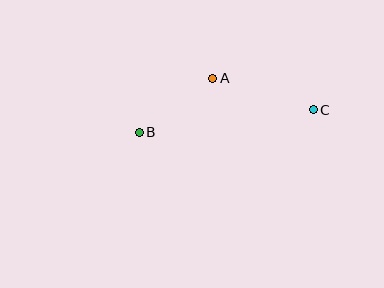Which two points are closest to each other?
Points A and B are closest to each other.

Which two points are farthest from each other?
Points B and C are farthest from each other.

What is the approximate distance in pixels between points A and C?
The distance between A and C is approximately 105 pixels.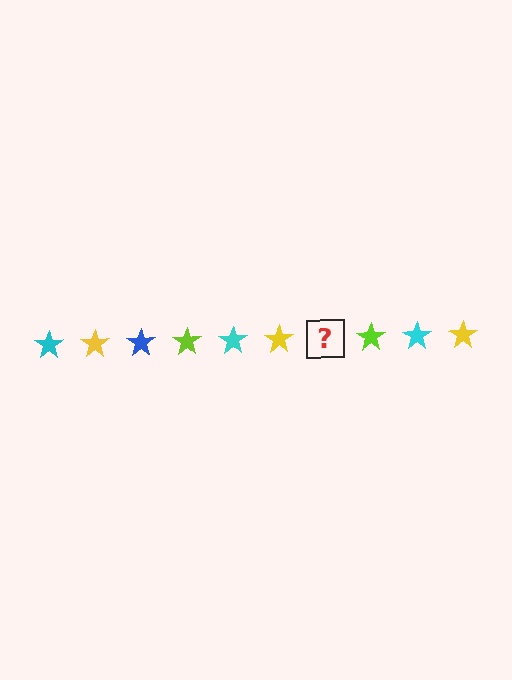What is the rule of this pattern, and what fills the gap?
The rule is that the pattern cycles through cyan, yellow, blue, lime stars. The gap should be filled with a blue star.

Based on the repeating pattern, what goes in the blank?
The blank should be a blue star.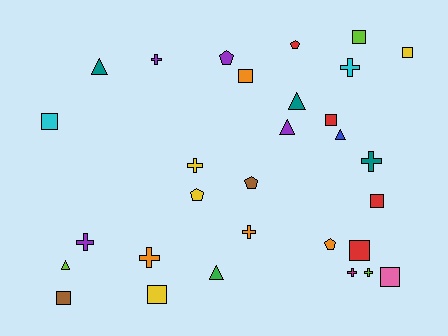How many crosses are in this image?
There are 9 crosses.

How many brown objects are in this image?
There are 2 brown objects.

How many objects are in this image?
There are 30 objects.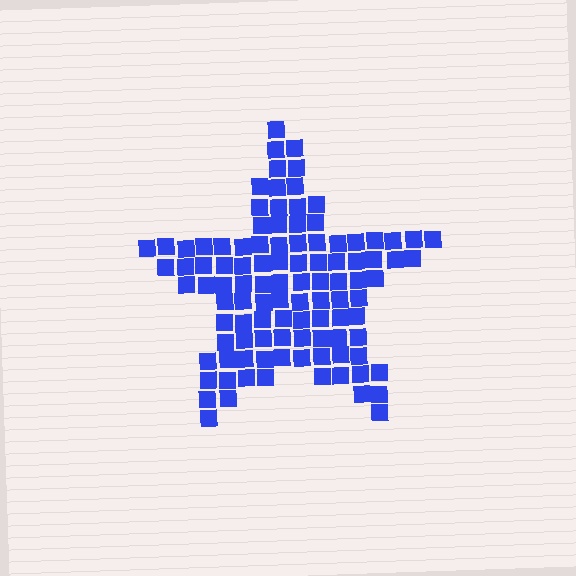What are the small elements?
The small elements are squares.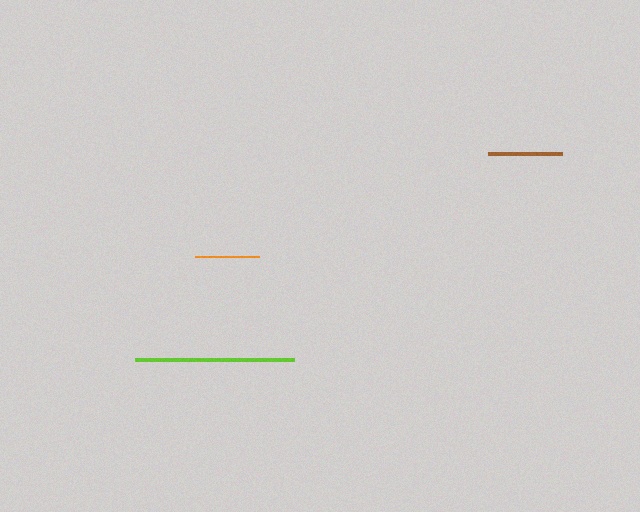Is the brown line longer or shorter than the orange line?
The brown line is longer than the orange line.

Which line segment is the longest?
The lime line is the longest at approximately 158 pixels.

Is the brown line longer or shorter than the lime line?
The lime line is longer than the brown line.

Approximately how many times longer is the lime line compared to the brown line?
The lime line is approximately 2.2 times the length of the brown line.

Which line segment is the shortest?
The orange line is the shortest at approximately 64 pixels.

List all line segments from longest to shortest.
From longest to shortest: lime, brown, orange.